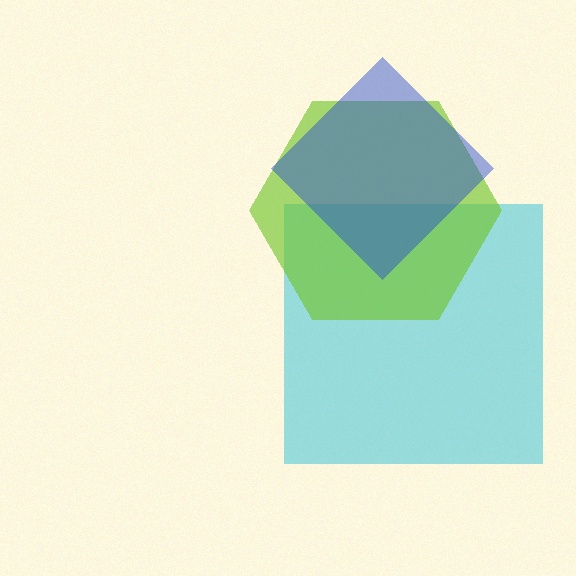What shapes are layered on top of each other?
The layered shapes are: a cyan square, a lime hexagon, a blue diamond.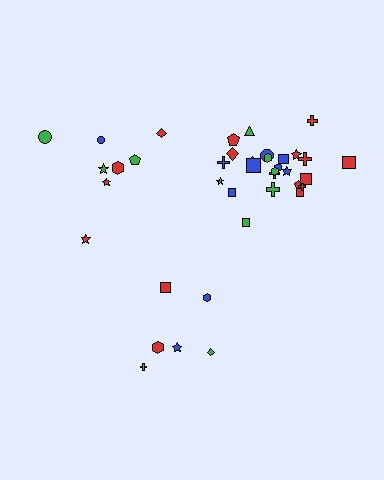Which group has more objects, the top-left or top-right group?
The top-right group.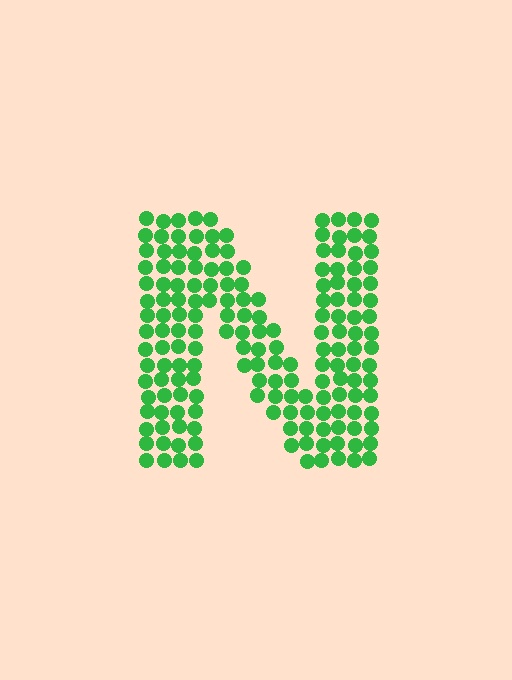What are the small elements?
The small elements are circles.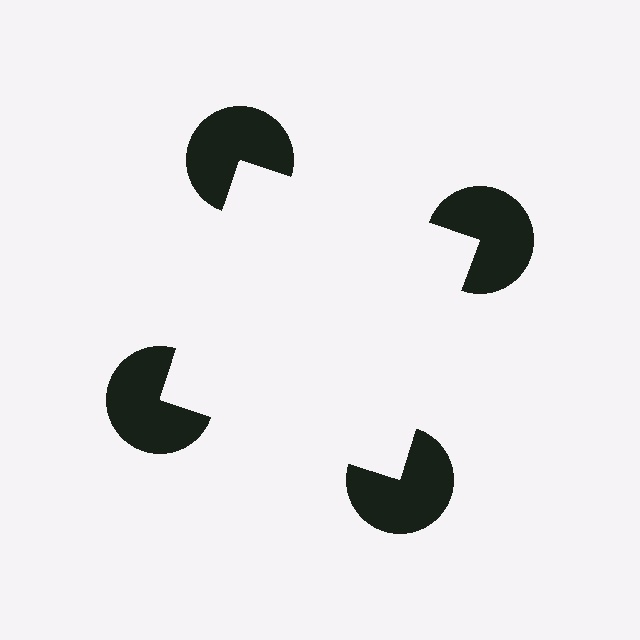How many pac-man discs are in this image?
There are 4 — one at each vertex of the illusory square.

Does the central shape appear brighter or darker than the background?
It typically appears slightly brighter than the background, even though no actual brightness change is drawn.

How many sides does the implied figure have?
4 sides.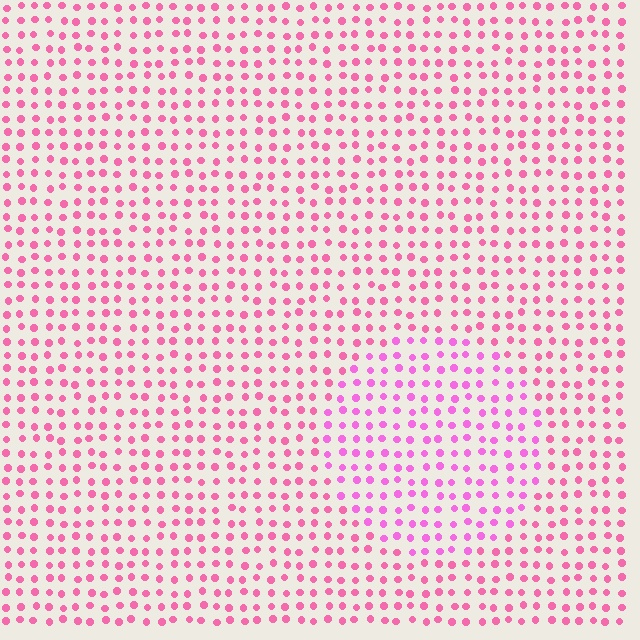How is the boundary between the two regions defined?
The boundary is defined purely by a slight shift in hue (about 24 degrees). Spacing, size, and orientation are identical on both sides.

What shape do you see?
I see a circle.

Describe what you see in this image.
The image is filled with small pink elements in a uniform arrangement. A circle-shaped region is visible where the elements are tinted to a slightly different hue, forming a subtle color boundary.